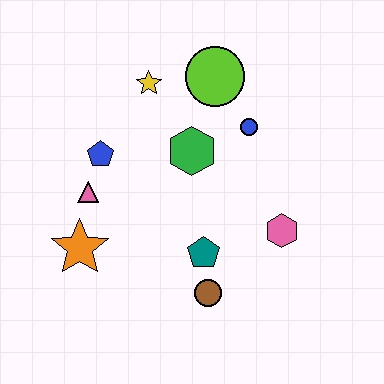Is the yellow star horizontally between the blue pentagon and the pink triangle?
No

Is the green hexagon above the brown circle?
Yes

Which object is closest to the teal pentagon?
The brown circle is closest to the teal pentagon.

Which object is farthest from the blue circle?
The orange star is farthest from the blue circle.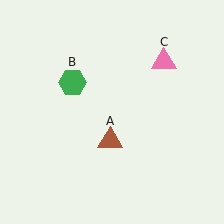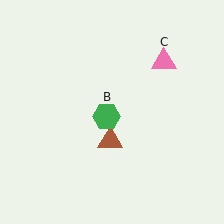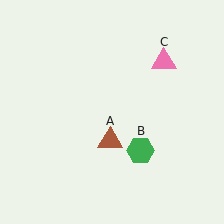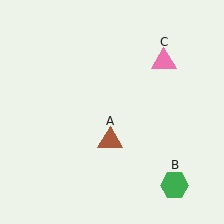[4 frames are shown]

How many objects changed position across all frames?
1 object changed position: green hexagon (object B).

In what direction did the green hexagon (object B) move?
The green hexagon (object B) moved down and to the right.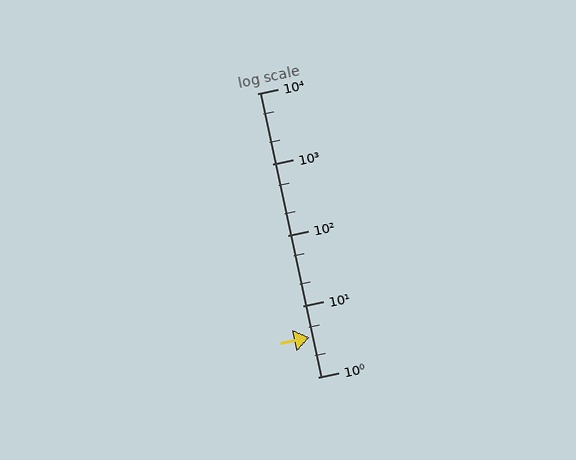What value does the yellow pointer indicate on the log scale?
The pointer indicates approximately 3.6.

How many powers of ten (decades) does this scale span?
The scale spans 4 decades, from 1 to 10000.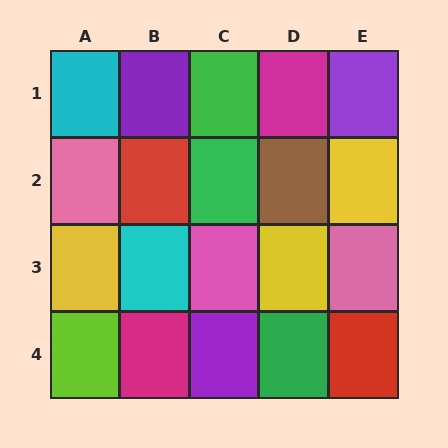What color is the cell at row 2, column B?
Red.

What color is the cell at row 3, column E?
Pink.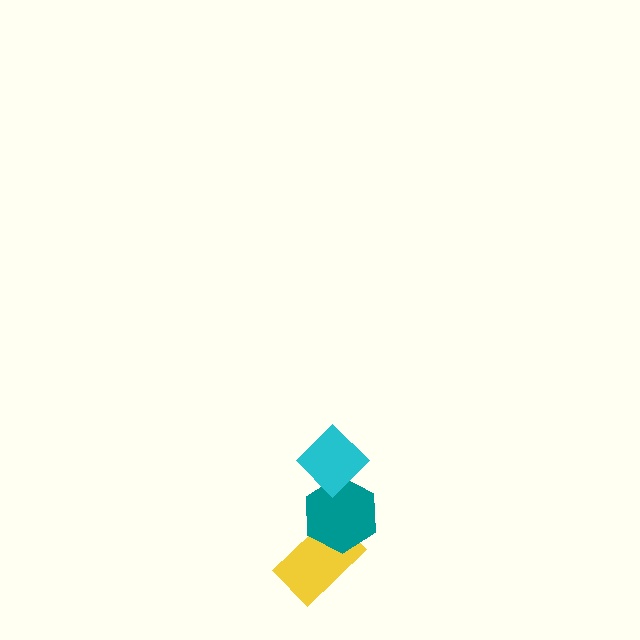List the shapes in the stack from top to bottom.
From top to bottom: the cyan diamond, the teal hexagon, the yellow rectangle.